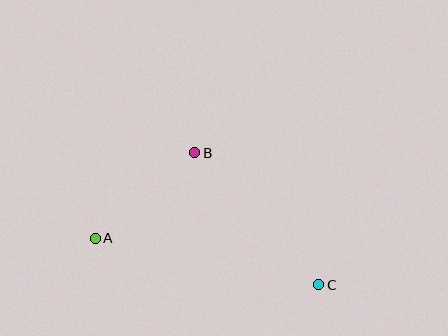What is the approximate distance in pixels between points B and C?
The distance between B and C is approximately 181 pixels.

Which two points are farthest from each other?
Points A and C are farthest from each other.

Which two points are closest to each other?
Points A and B are closest to each other.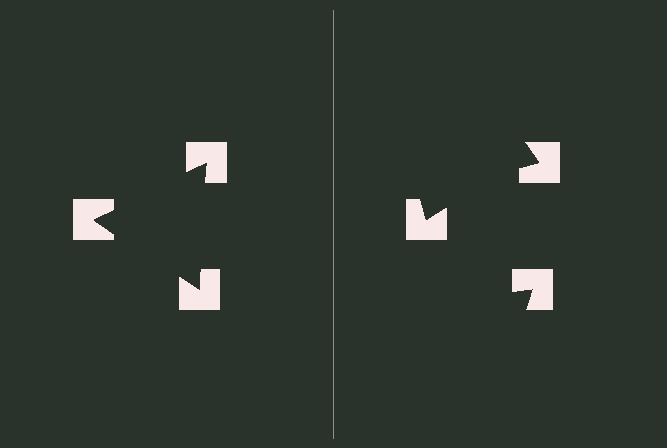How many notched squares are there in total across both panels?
6 — 3 on each side.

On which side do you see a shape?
An illusory triangle appears on the left side. On the right side the wedge cuts are rotated, so no coherent shape forms.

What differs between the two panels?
The notched squares are positioned identically on both sides; only the wedge orientations differ. On the left they align to a triangle; on the right they are misaligned.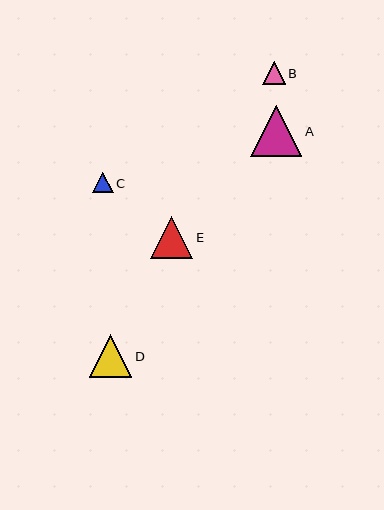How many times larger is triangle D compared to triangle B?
Triangle D is approximately 1.9 times the size of triangle B.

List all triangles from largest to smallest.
From largest to smallest: A, D, E, B, C.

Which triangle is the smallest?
Triangle C is the smallest with a size of approximately 20 pixels.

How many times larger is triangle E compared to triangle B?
Triangle E is approximately 1.9 times the size of triangle B.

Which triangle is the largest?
Triangle A is the largest with a size of approximately 51 pixels.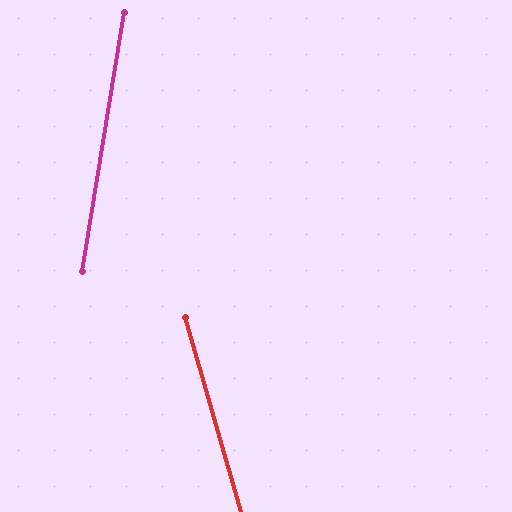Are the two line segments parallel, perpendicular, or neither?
Neither parallel nor perpendicular — they differ by about 25°.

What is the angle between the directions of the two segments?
Approximately 25 degrees.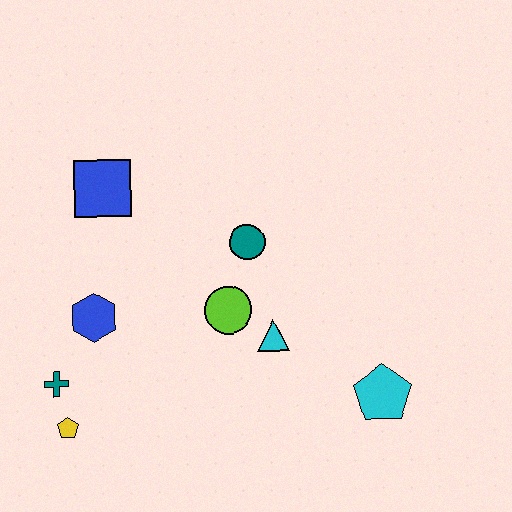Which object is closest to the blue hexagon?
The teal cross is closest to the blue hexagon.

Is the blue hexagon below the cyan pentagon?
No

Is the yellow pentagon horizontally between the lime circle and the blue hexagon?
No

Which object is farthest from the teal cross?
The cyan pentagon is farthest from the teal cross.